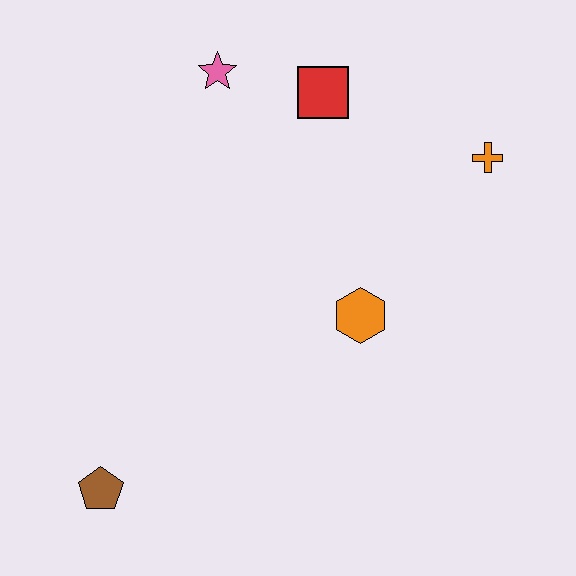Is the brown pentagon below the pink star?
Yes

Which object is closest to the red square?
The pink star is closest to the red square.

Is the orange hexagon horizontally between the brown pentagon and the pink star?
No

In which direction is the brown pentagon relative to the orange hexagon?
The brown pentagon is to the left of the orange hexagon.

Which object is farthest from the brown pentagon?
The orange cross is farthest from the brown pentagon.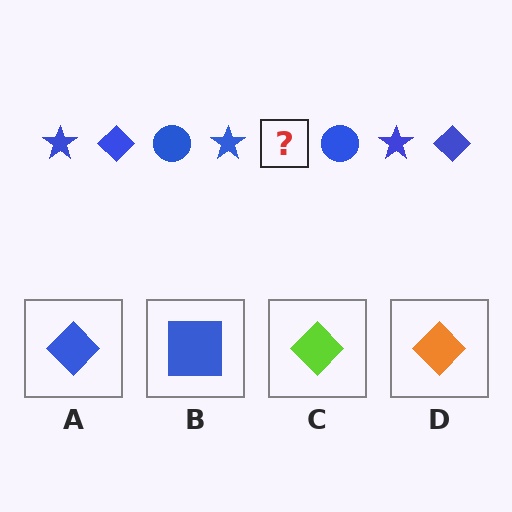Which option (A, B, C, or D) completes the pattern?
A.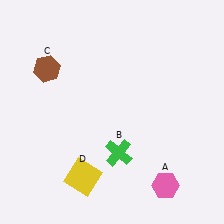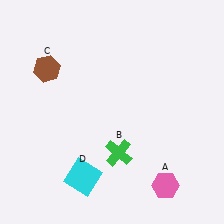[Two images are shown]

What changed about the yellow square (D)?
In Image 1, D is yellow. In Image 2, it changed to cyan.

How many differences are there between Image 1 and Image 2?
There is 1 difference between the two images.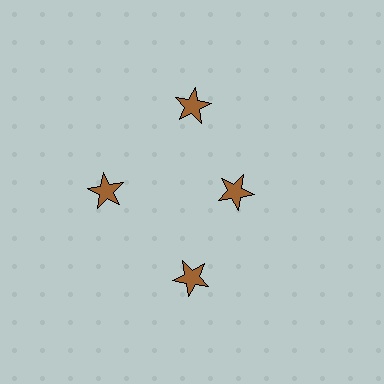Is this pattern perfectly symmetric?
No. The 4 brown stars are arranged in a ring, but one element near the 3 o'clock position is pulled inward toward the center, breaking the 4-fold rotational symmetry.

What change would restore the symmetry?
The symmetry would be restored by moving it outward, back onto the ring so that all 4 stars sit at equal angles and equal distance from the center.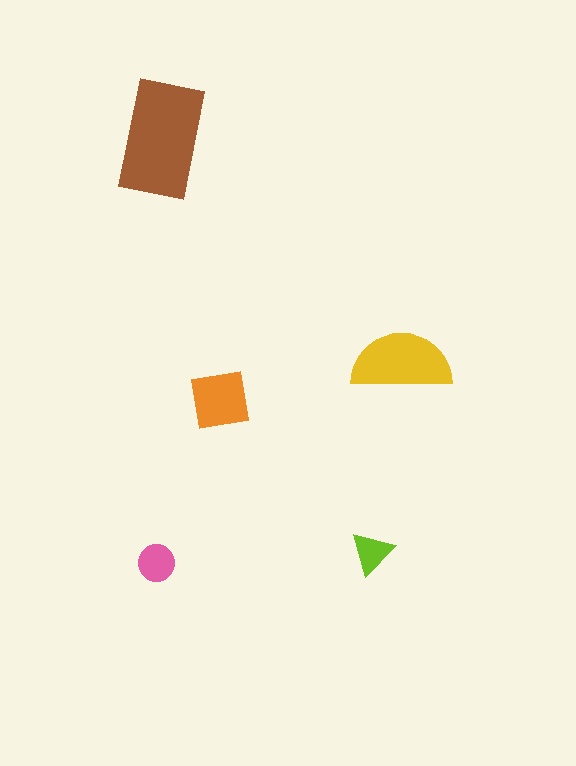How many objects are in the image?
There are 5 objects in the image.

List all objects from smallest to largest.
The lime triangle, the pink circle, the orange square, the yellow semicircle, the brown rectangle.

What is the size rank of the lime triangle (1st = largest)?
5th.